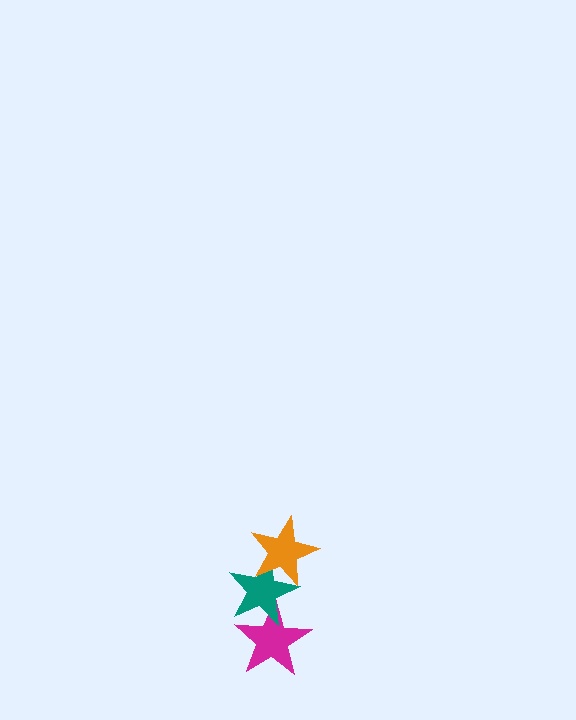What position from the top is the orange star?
The orange star is 1st from the top.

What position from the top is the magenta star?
The magenta star is 3rd from the top.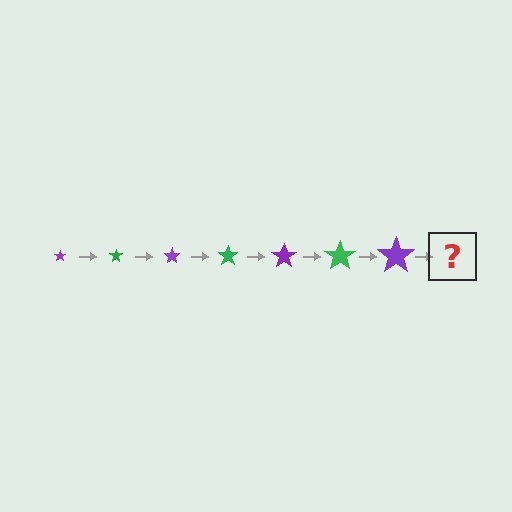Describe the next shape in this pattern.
It should be a green star, larger than the previous one.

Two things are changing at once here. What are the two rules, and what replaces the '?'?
The two rules are that the star grows larger each step and the color cycles through purple and green. The '?' should be a green star, larger than the previous one.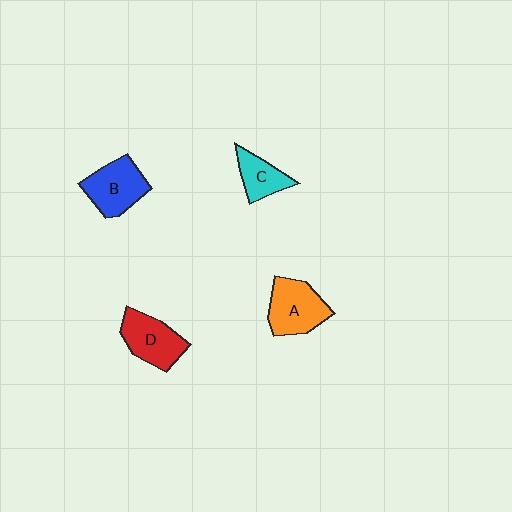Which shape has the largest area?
Shape A (orange).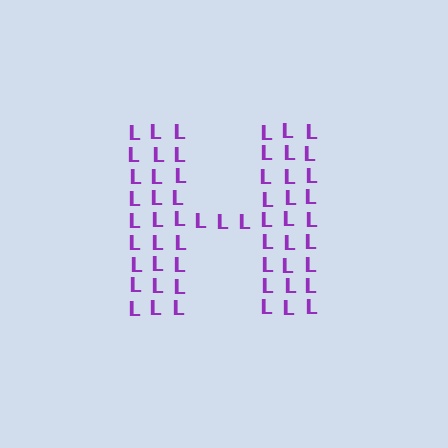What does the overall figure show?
The overall figure shows the letter H.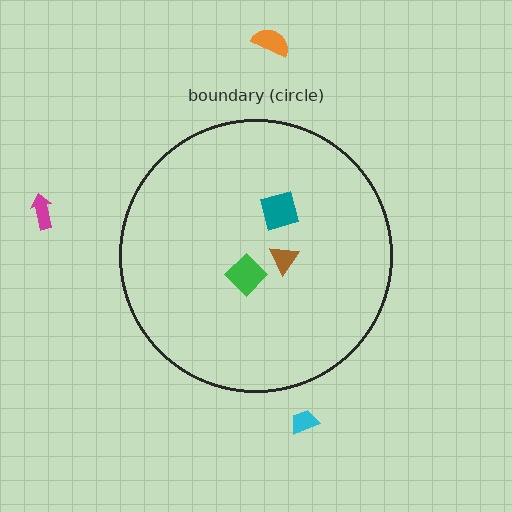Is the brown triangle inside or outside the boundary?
Inside.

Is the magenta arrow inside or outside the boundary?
Outside.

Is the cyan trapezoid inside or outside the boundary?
Outside.